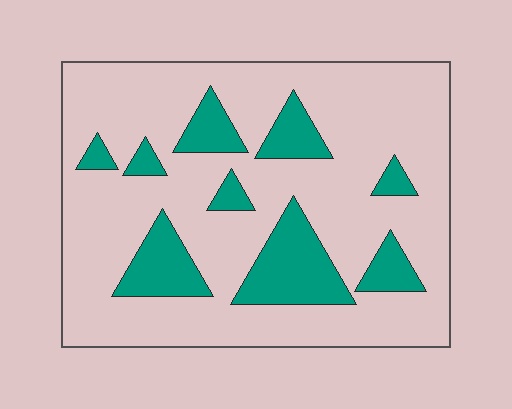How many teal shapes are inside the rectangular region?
9.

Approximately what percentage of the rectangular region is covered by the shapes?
Approximately 20%.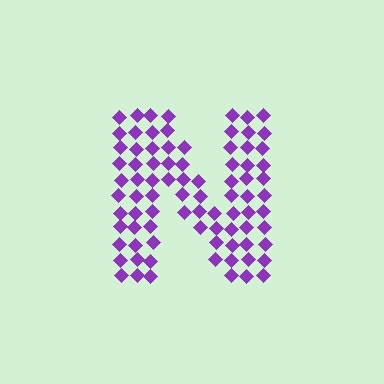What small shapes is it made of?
It is made of small diamonds.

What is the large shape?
The large shape is the letter N.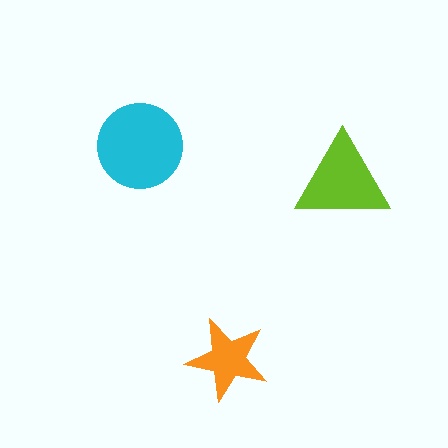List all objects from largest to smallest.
The cyan circle, the lime triangle, the orange star.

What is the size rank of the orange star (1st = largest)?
3rd.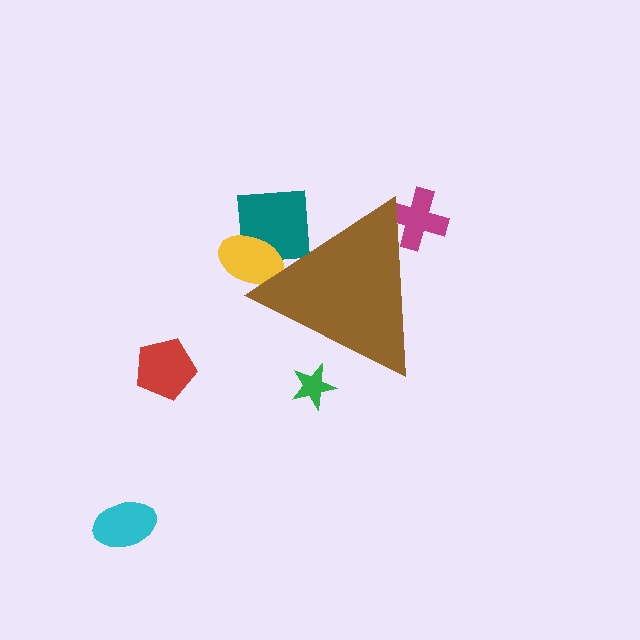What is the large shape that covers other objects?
A brown triangle.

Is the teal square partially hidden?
Yes, the teal square is partially hidden behind the brown triangle.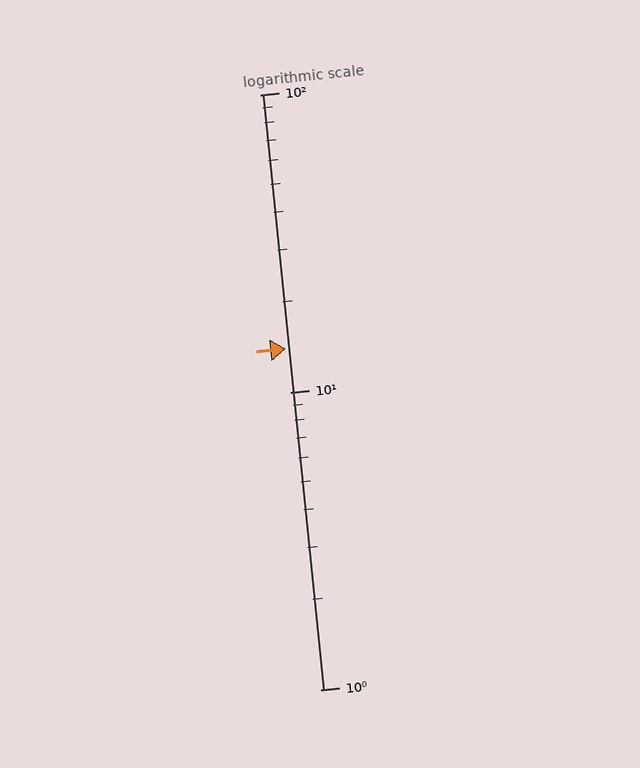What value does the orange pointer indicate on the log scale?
The pointer indicates approximately 14.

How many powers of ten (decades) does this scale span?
The scale spans 2 decades, from 1 to 100.